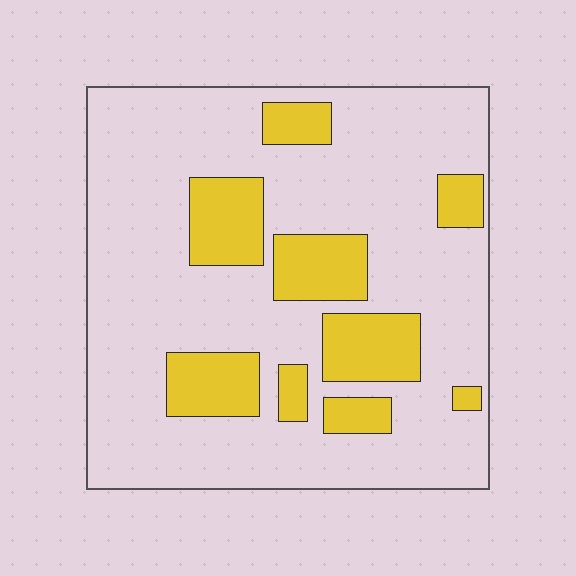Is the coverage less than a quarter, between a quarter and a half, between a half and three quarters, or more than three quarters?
Less than a quarter.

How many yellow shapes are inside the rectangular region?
9.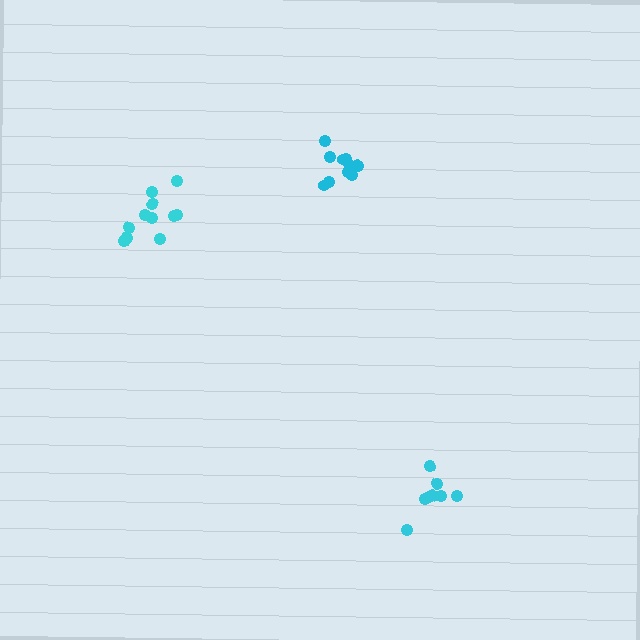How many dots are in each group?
Group 1: 11 dots, Group 2: 8 dots, Group 3: 11 dots (30 total).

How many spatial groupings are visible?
There are 3 spatial groupings.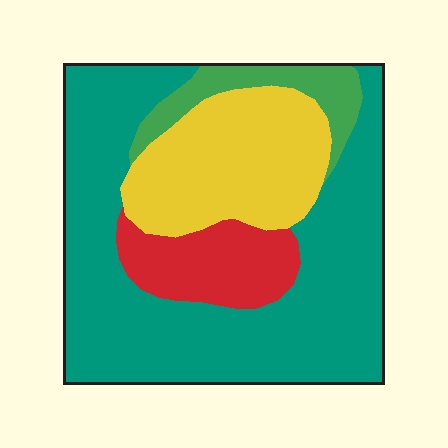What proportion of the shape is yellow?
Yellow takes up about one quarter (1/4) of the shape.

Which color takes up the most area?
Teal, at roughly 55%.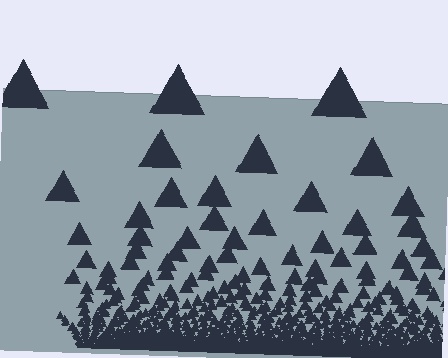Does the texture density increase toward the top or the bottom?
Density increases toward the bottom.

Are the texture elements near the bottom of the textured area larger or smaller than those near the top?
Smaller. The gradient is inverted — elements near the bottom are smaller and denser.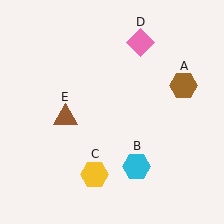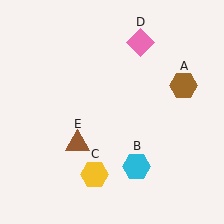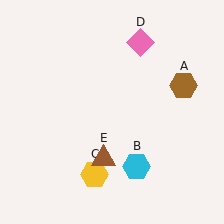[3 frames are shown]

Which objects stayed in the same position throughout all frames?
Brown hexagon (object A) and cyan hexagon (object B) and yellow hexagon (object C) and pink diamond (object D) remained stationary.